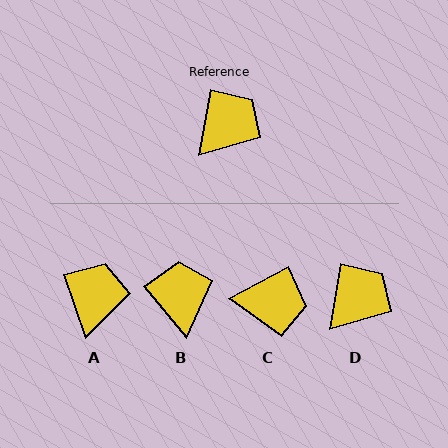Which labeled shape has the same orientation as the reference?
D.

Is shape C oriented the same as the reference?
No, it is off by about 52 degrees.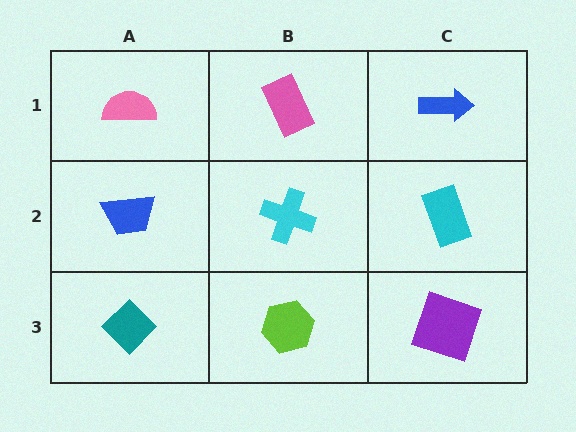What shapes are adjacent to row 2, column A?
A pink semicircle (row 1, column A), a teal diamond (row 3, column A), a cyan cross (row 2, column B).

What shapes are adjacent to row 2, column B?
A pink rectangle (row 1, column B), a lime hexagon (row 3, column B), a blue trapezoid (row 2, column A), a cyan rectangle (row 2, column C).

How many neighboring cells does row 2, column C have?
3.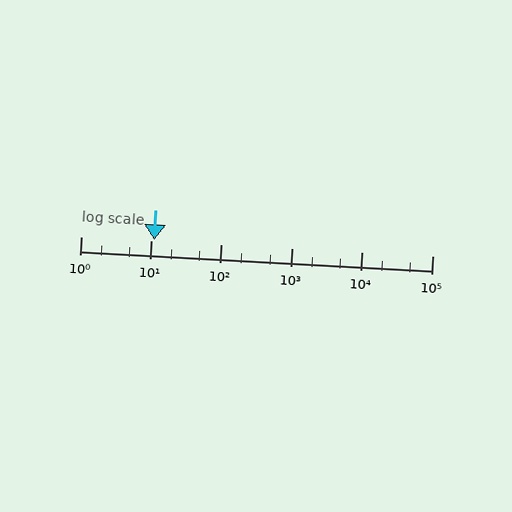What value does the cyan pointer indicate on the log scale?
The pointer indicates approximately 11.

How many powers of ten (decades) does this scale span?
The scale spans 5 decades, from 1 to 100000.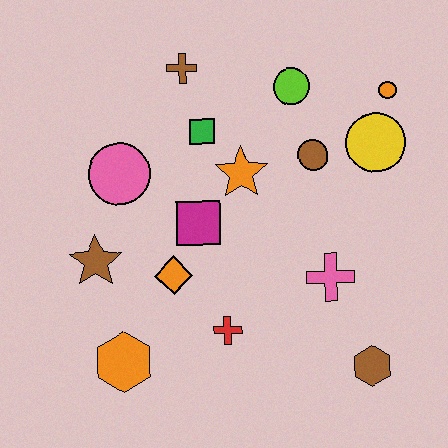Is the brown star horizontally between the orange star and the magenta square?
No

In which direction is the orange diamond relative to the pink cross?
The orange diamond is to the left of the pink cross.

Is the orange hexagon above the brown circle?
No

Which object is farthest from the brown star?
The orange circle is farthest from the brown star.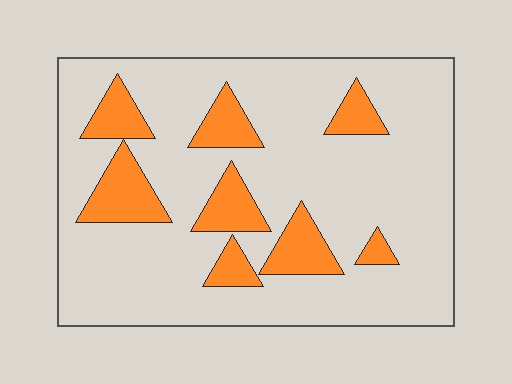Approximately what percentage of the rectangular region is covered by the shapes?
Approximately 20%.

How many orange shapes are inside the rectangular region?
8.